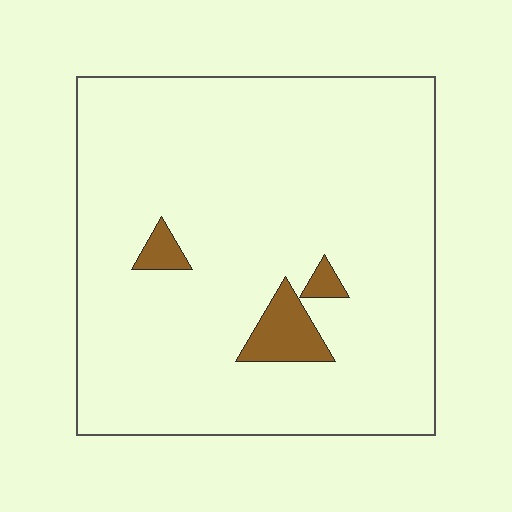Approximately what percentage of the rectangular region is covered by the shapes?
Approximately 5%.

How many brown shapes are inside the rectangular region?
3.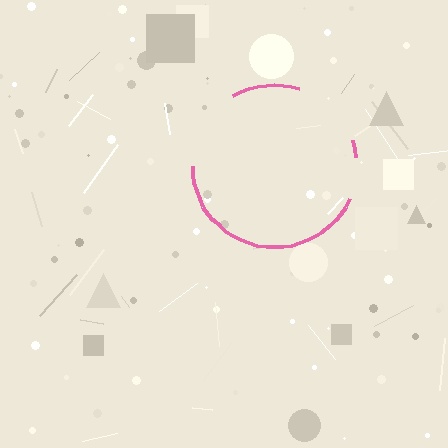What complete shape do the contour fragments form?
The contour fragments form a circle.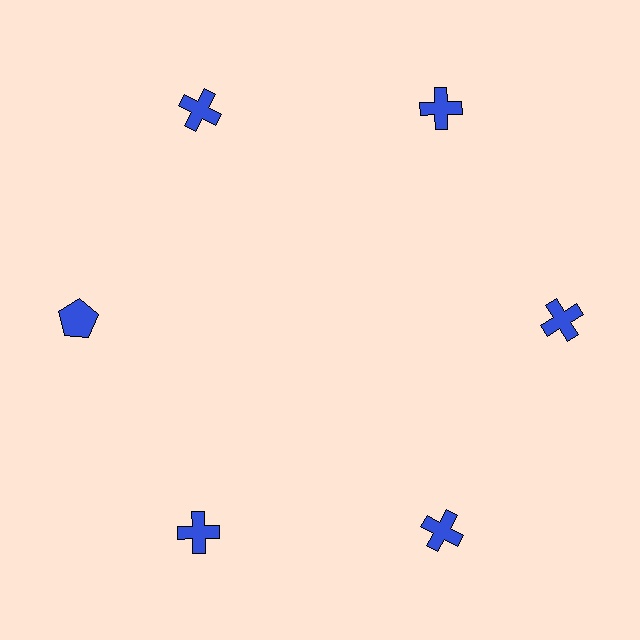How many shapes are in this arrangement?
There are 6 shapes arranged in a ring pattern.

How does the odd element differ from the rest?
It has a different shape: pentagon instead of cross.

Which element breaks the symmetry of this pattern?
The blue pentagon at roughly the 9 o'clock position breaks the symmetry. All other shapes are blue crosses.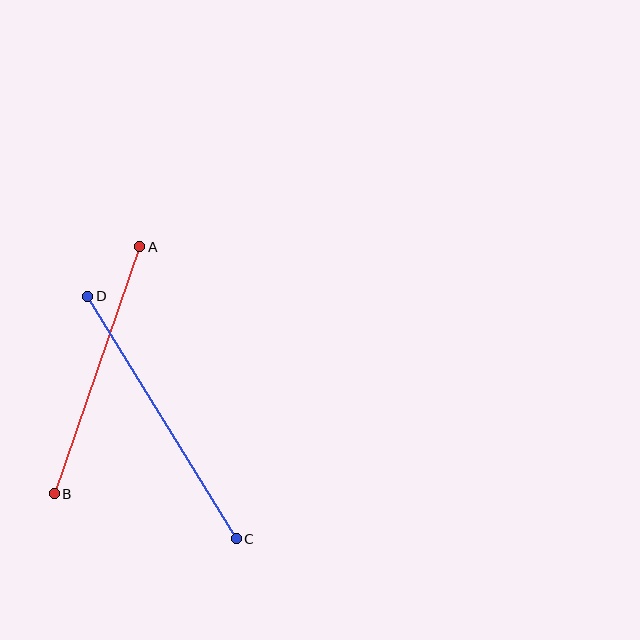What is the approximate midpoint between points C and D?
The midpoint is at approximately (162, 418) pixels.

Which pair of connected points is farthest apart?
Points C and D are farthest apart.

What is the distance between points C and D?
The distance is approximately 284 pixels.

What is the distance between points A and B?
The distance is approximately 261 pixels.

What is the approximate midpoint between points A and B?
The midpoint is at approximately (97, 370) pixels.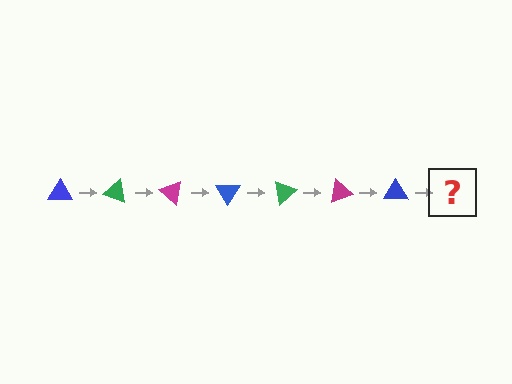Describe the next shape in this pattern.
It should be a green triangle, rotated 140 degrees from the start.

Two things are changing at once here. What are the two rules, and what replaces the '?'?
The two rules are that it rotates 20 degrees each step and the color cycles through blue, green, and magenta. The '?' should be a green triangle, rotated 140 degrees from the start.